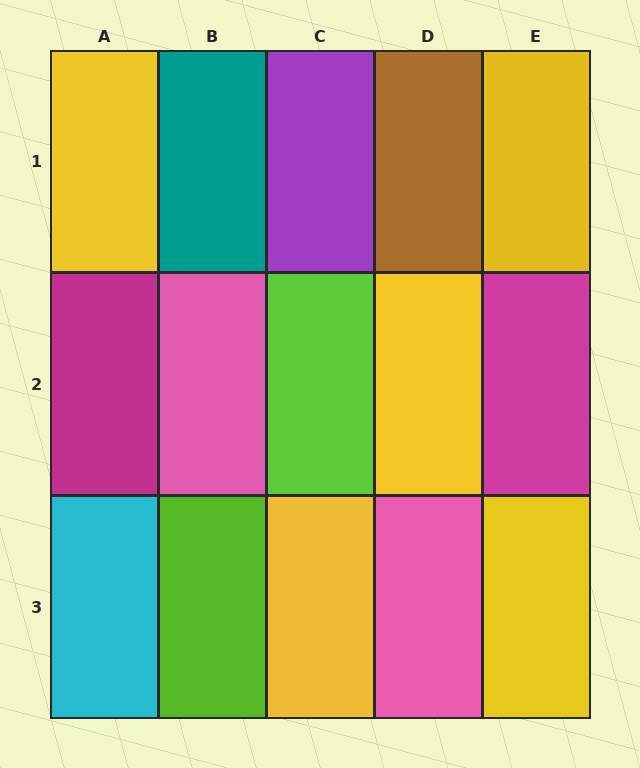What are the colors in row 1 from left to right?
Yellow, teal, purple, brown, yellow.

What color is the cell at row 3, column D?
Pink.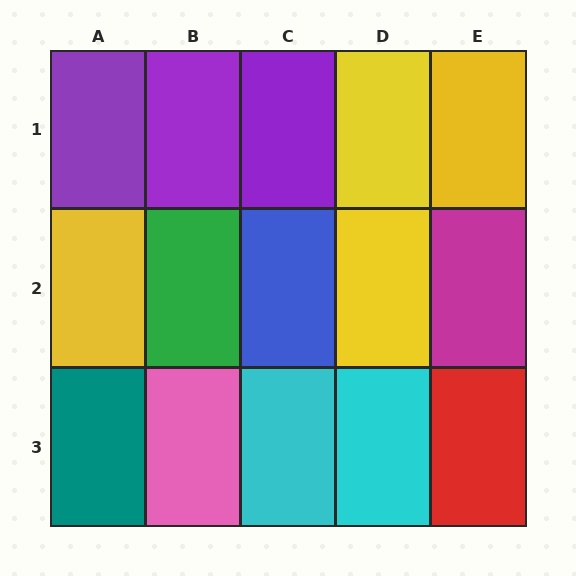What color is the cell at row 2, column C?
Blue.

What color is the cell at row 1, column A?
Purple.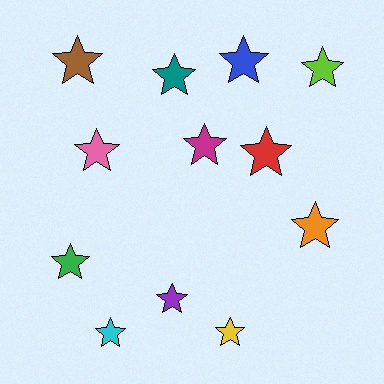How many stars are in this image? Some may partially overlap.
There are 12 stars.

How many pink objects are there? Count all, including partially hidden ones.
There is 1 pink object.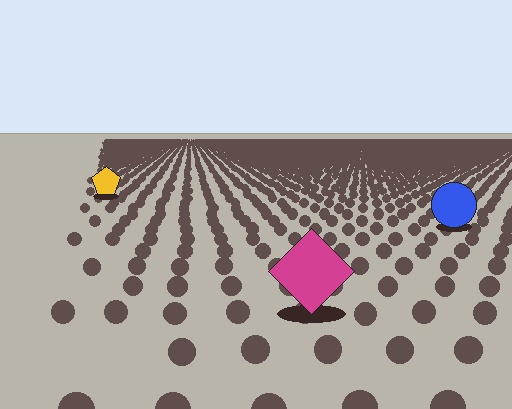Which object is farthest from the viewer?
The yellow pentagon is farthest from the viewer. It appears smaller and the ground texture around it is denser.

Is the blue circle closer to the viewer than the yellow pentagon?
Yes. The blue circle is closer — you can tell from the texture gradient: the ground texture is coarser near it.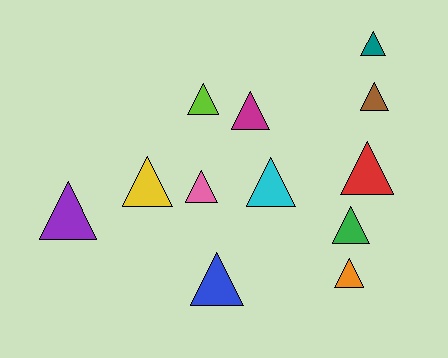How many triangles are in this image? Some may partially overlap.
There are 12 triangles.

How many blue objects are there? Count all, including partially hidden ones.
There is 1 blue object.